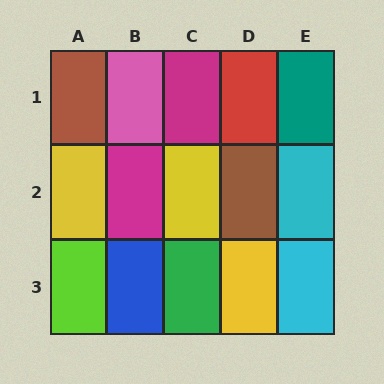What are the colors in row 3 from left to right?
Lime, blue, green, yellow, cyan.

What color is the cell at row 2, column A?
Yellow.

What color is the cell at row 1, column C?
Magenta.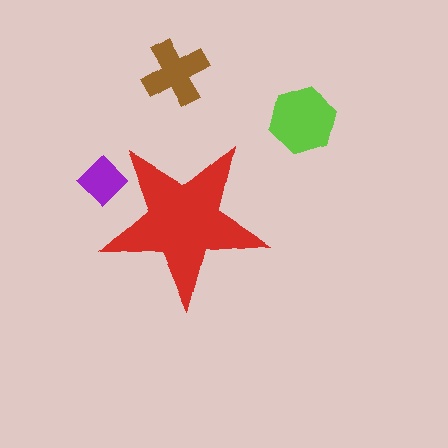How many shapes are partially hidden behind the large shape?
1 shape is partially hidden.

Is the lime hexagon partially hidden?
No, the lime hexagon is fully visible.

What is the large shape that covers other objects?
A red star.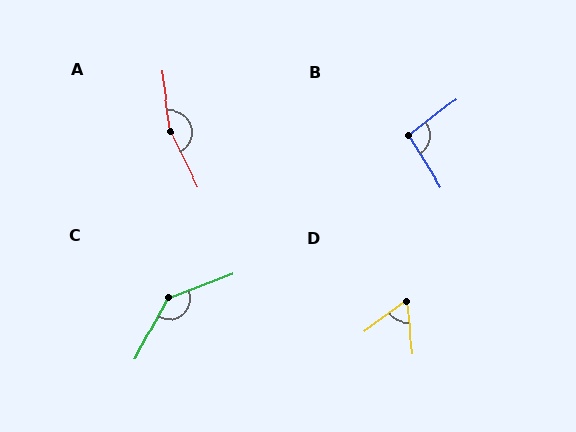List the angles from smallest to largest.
D (60°), B (95°), C (138°), A (162°).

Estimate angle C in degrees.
Approximately 138 degrees.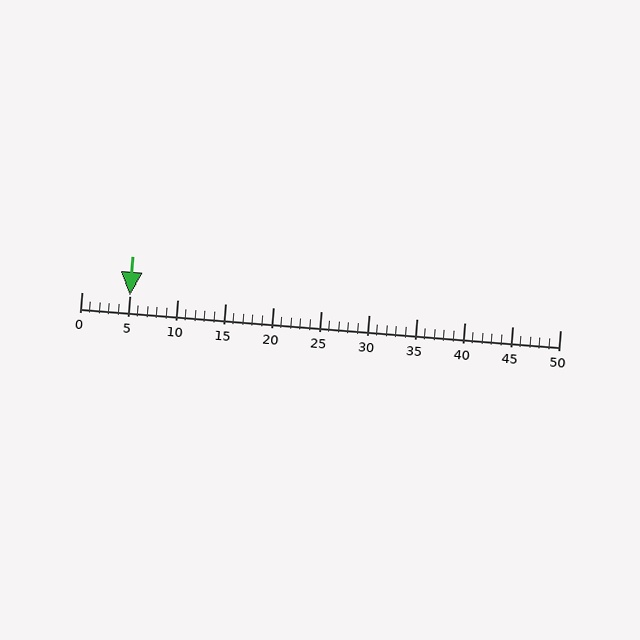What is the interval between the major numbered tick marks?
The major tick marks are spaced 5 units apart.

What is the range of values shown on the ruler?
The ruler shows values from 0 to 50.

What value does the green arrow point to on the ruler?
The green arrow points to approximately 5.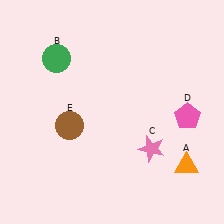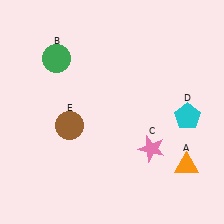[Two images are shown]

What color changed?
The pentagon (D) changed from pink in Image 1 to cyan in Image 2.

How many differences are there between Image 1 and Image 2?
There is 1 difference between the two images.